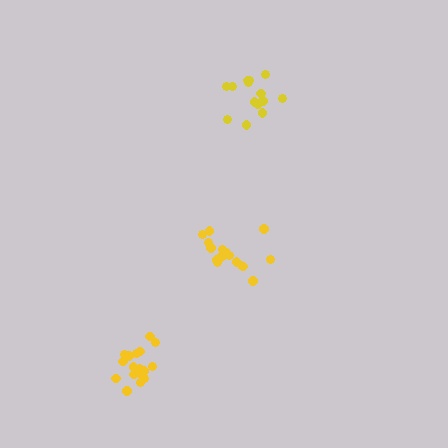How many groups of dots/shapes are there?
There are 3 groups.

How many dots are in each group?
Group 1: 17 dots, Group 2: 14 dots, Group 3: 17 dots (48 total).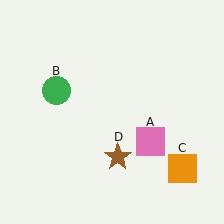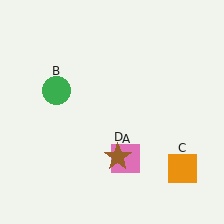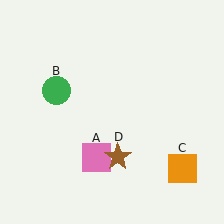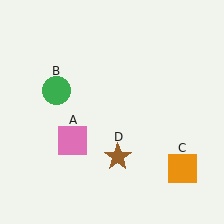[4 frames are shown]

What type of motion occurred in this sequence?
The pink square (object A) rotated clockwise around the center of the scene.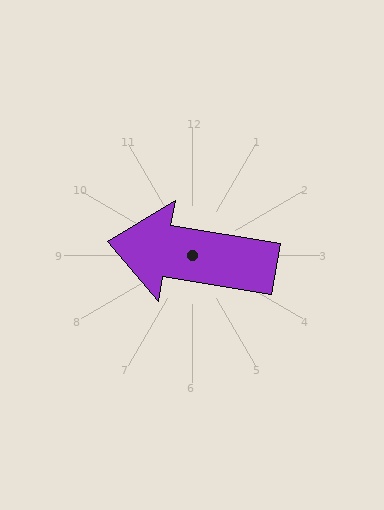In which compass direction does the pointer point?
West.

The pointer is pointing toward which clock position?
Roughly 9 o'clock.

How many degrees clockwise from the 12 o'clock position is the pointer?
Approximately 279 degrees.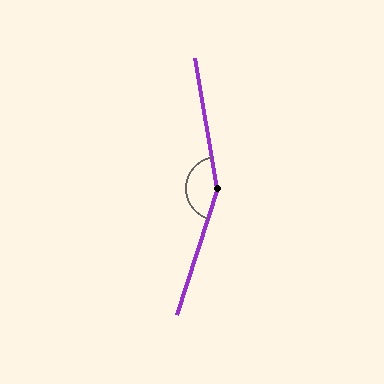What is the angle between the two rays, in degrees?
Approximately 153 degrees.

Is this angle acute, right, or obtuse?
It is obtuse.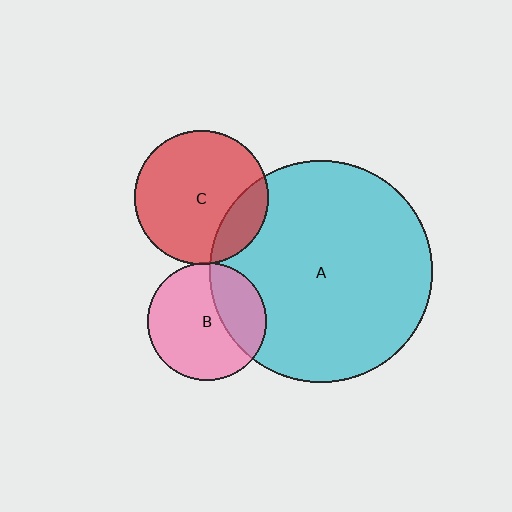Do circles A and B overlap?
Yes.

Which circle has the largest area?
Circle A (cyan).